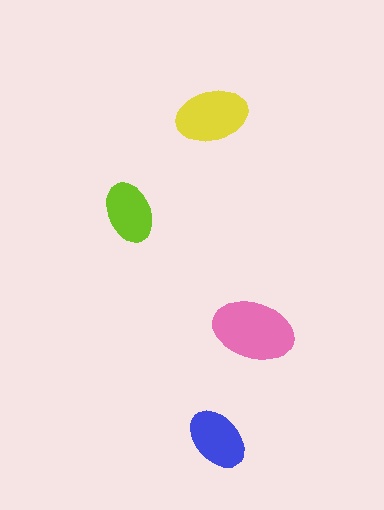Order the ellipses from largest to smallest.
the pink one, the yellow one, the blue one, the lime one.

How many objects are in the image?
There are 4 objects in the image.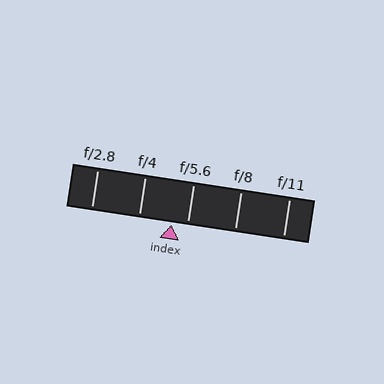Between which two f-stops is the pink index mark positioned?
The index mark is between f/4 and f/5.6.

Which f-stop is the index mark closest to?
The index mark is closest to f/5.6.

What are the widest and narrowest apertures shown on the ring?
The widest aperture shown is f/2.8 and the narrowest is f/11.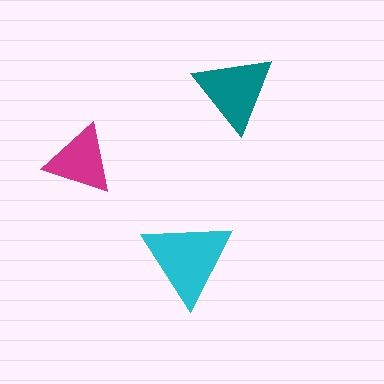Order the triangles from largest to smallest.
the cyan one, the teal one, the magenta one.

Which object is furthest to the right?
The teal triangle is rightmost.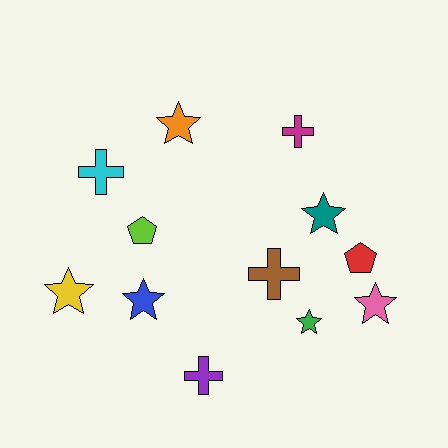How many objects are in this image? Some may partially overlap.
There are 12 objects.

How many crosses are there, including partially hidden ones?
There are 4 crosses.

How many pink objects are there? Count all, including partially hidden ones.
There is 1 pink object.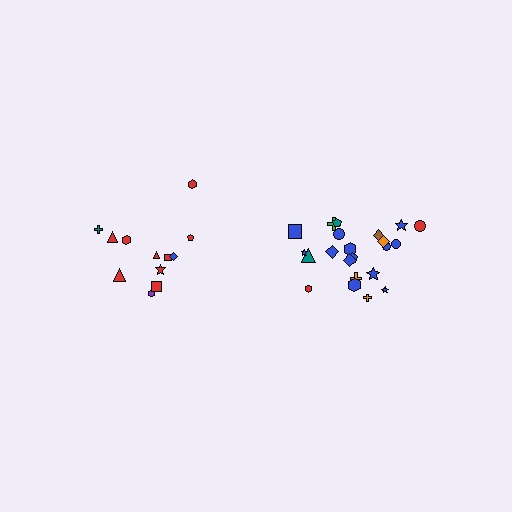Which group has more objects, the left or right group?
The right group.